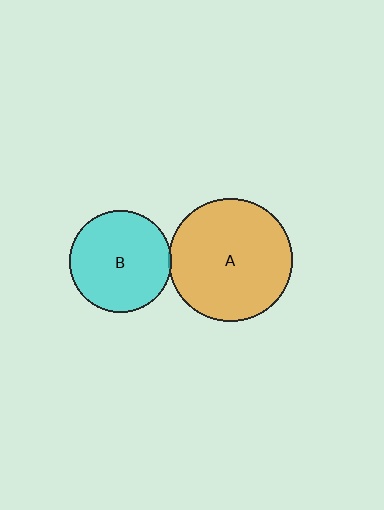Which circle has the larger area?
Circle A (orange).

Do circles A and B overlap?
Yes.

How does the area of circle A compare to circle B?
Approximately 1.5 times.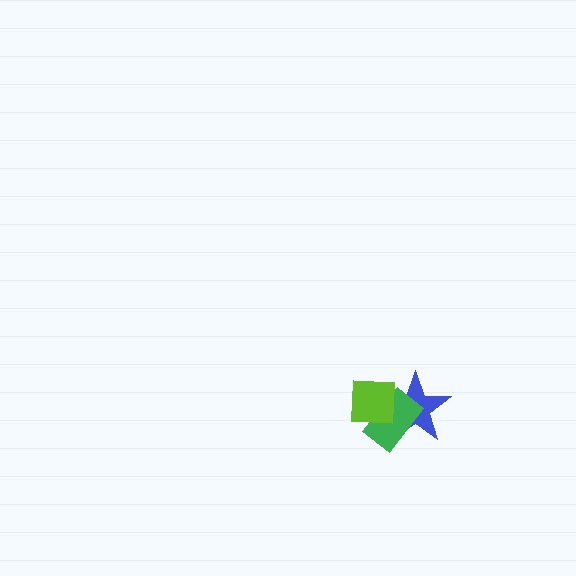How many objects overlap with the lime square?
2 objects overlap with the lime square.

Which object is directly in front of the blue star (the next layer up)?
The green rectangle is directly in front of the blue star.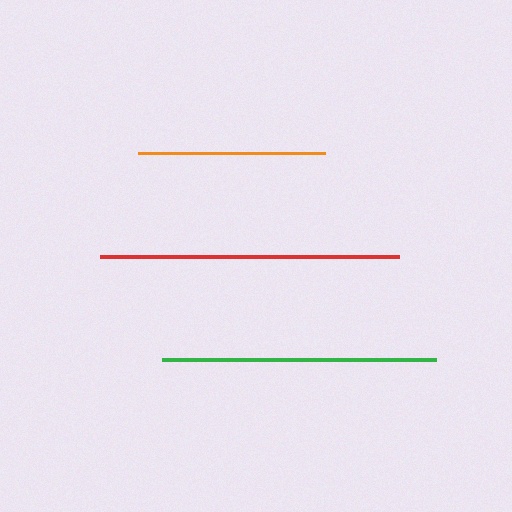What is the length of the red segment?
The red segment is approximately 298 pixels long.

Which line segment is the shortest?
The orange line is the shortest at approximately 187 pixels.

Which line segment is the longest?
The red line is the longest at approximately 298 pixels.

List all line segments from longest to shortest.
From longest to shortest: red, green, orange.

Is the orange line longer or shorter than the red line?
The red line is longer than the orange line.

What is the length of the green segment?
The green segment is approximately 274 pixels long.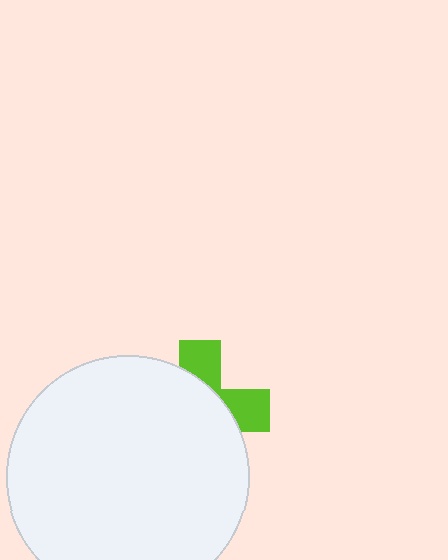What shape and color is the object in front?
The object in front is a white circle.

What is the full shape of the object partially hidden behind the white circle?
The partially hidden object is a lime cross.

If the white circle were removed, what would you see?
You would see the complete lime cross.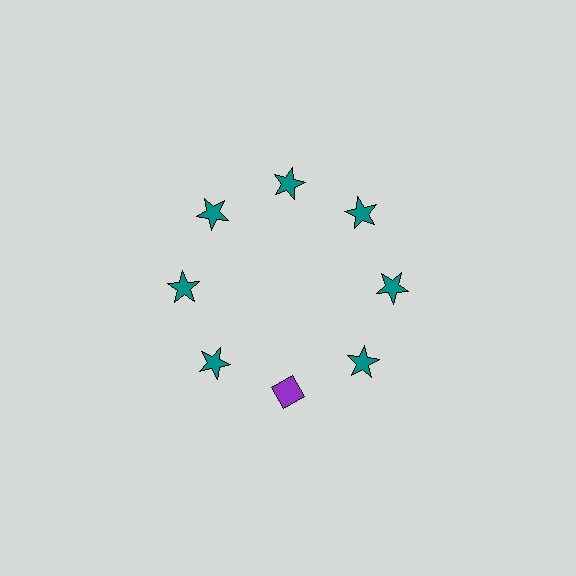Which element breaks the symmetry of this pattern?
The purple diamond at roughly the 6 o'clock position breaks the symmetry. All other shapes are teal stars.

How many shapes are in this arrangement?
There are 8 shapes arranged in a ring pattern.